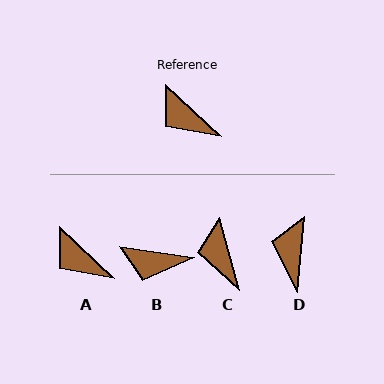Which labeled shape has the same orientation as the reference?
A.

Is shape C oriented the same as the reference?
No, it is off by about 32 degrees.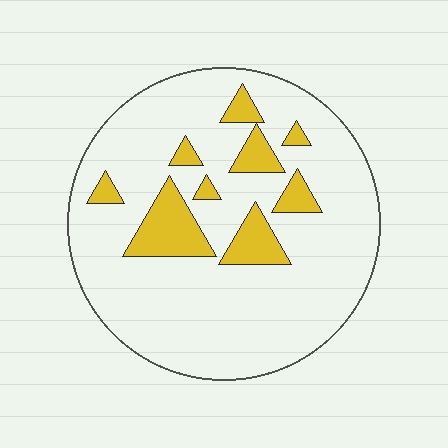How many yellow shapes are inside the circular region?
9.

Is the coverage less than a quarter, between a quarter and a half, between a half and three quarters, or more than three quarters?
Less than a quarter.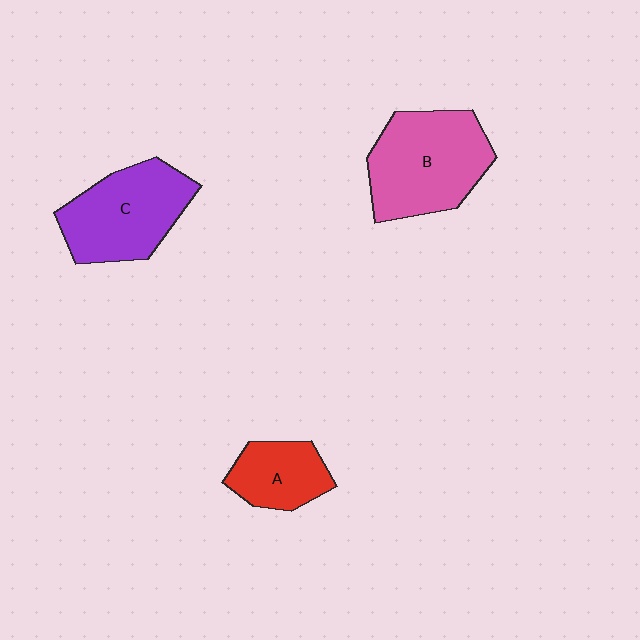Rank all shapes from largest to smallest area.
From largest to smallest: B (pink), C (purple), A (red).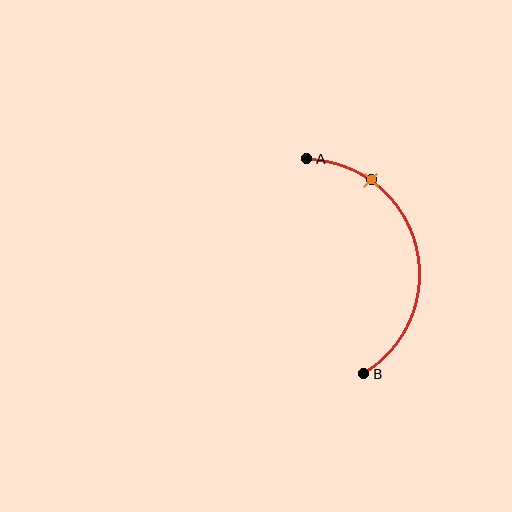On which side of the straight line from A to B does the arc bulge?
The arc bulges to the right of the straight line connecting A and B.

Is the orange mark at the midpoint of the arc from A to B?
No. The orange mark lies on the arc but is closer to endpoint A. The arc midpoint would be at the point on the curve equidistant along the arc from both A and B.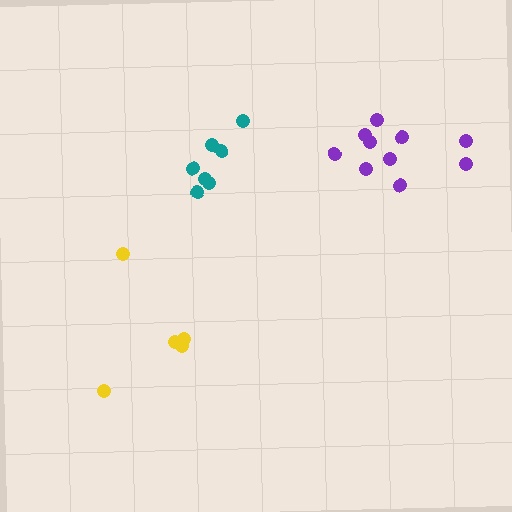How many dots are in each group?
Group 1: 5 dots, Group 2: 7 dots, Group 3: 10 dots (22 total).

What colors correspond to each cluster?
The clusters are colored: yellow, teal, purple.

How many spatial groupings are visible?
There are 3 spatial groupings.